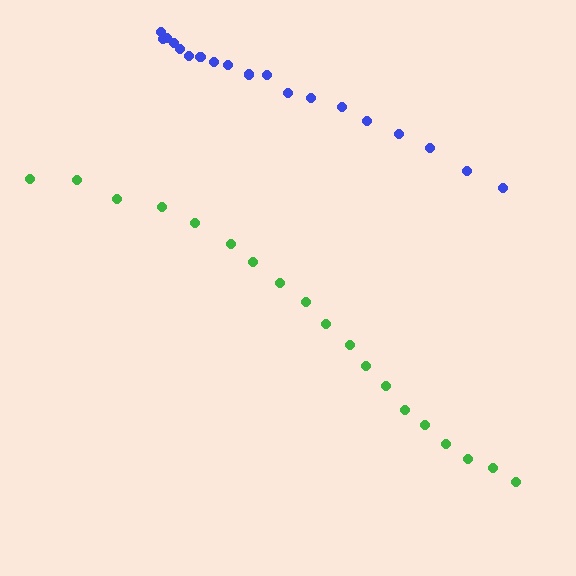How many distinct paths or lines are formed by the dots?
There are 2 distinct paths.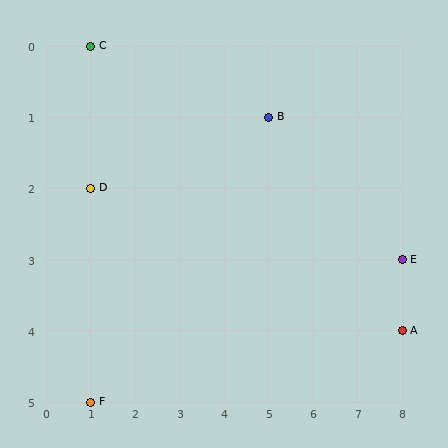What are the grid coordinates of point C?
Point C is at grid coordinates (1, 0).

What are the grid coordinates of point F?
Point F is at grid coordinates (1, 5).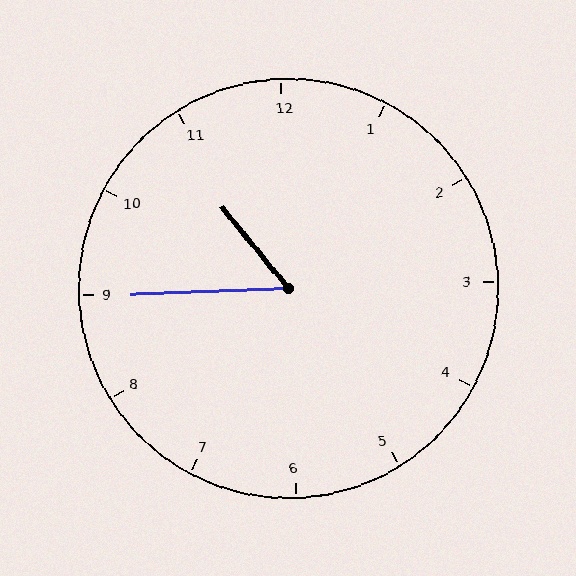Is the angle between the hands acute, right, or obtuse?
It is acute.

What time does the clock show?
10:45.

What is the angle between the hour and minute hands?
Approximately 52 degrees.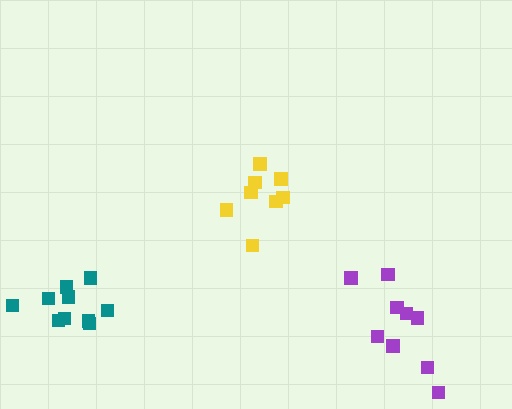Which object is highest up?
The yellow cluster is topmost.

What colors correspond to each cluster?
The clusters are colored: teal, yellow, purple.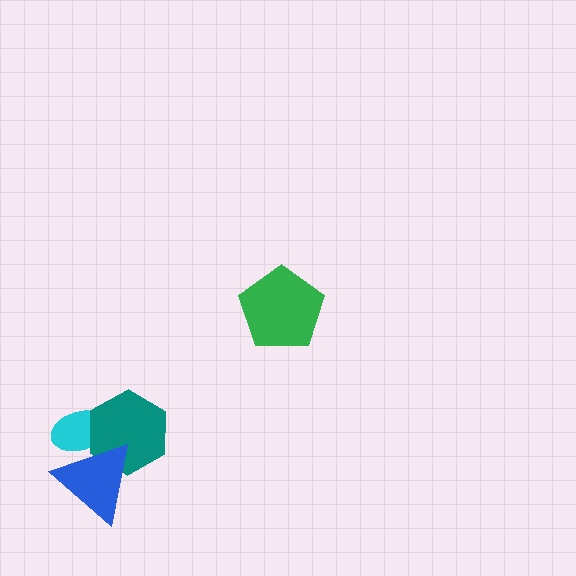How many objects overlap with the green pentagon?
0 objects overlap with the green pentagon.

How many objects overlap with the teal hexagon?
2 objects overlap with the teal hexagon.